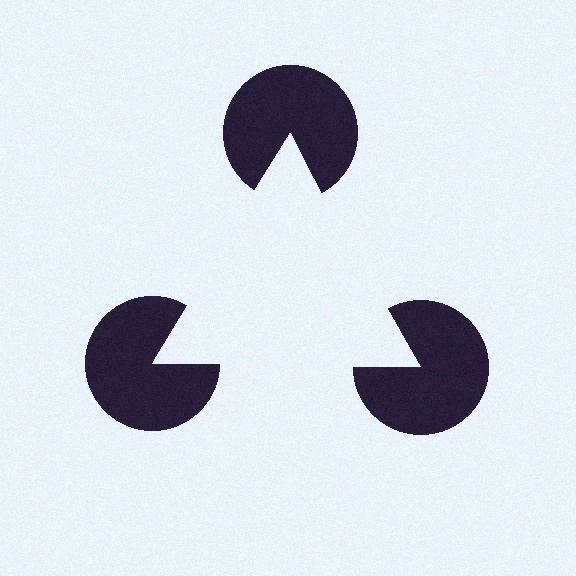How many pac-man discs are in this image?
There are 3 — one at each vertex of the illusory triangle.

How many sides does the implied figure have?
3 sides.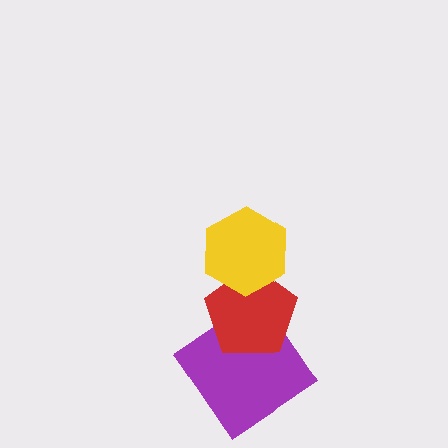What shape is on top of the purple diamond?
The red pentagon is on top of the purple diamond.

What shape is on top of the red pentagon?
The yellow hexagon is on top of the red pentagon.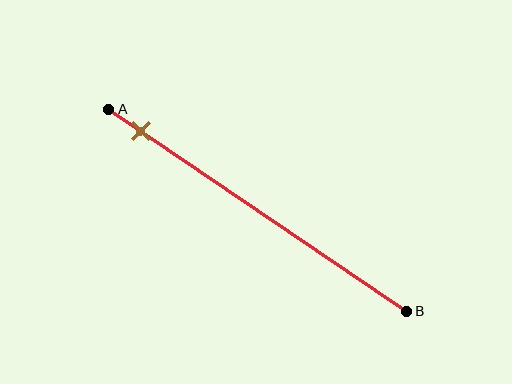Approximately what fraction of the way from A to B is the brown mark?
The brown mark is approximately 10% of the way from A to B.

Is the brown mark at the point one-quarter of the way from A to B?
No, the mark is at about 10% from A, not at the 25% one-quarter point.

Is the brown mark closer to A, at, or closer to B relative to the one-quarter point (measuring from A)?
The brown mark is closer to point A than the one-quarter point of segment AB.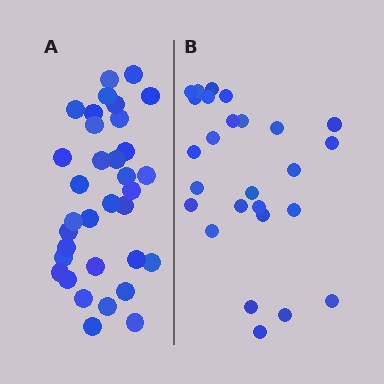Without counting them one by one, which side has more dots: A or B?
Region A (the left region) has more dots.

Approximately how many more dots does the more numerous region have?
Region A has roughly 8 or so more dots than region B.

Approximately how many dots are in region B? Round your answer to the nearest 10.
About 30 dots. (The exact count is 26, which rounds to 30.)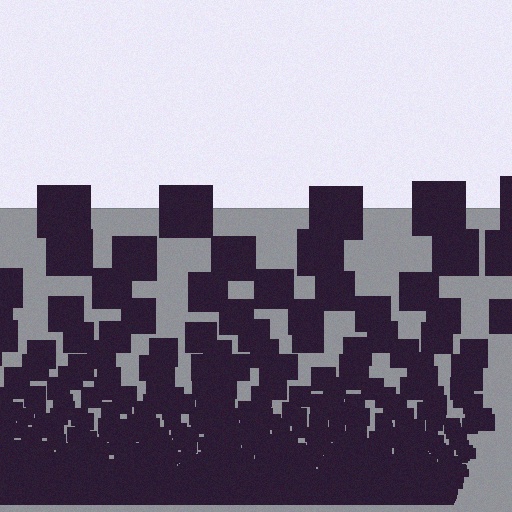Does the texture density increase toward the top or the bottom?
Density increases toward the bottom.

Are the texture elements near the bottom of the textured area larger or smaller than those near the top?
Smaller. The gradient is inverted — elements near the bottom are smaller and denser.